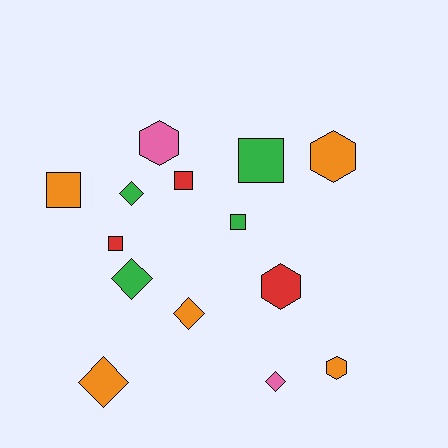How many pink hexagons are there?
There is 1 pink hexagon.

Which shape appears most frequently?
Square, with 5 objects.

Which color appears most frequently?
Orange, with 5 objects.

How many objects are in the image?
There are 14 objects.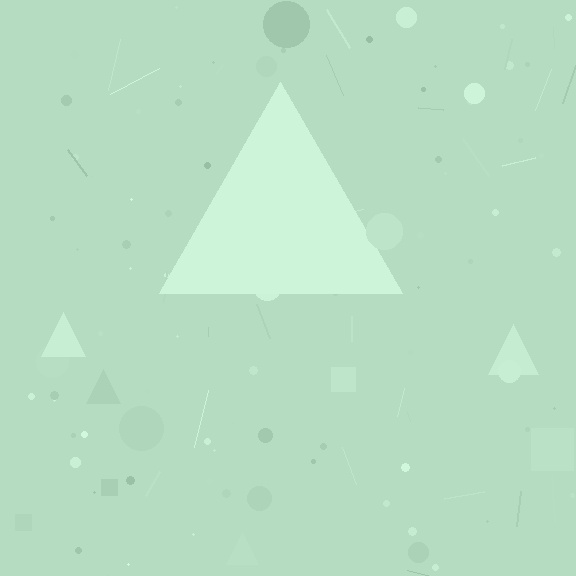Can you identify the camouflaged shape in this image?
The camouflaged shape is a triangle.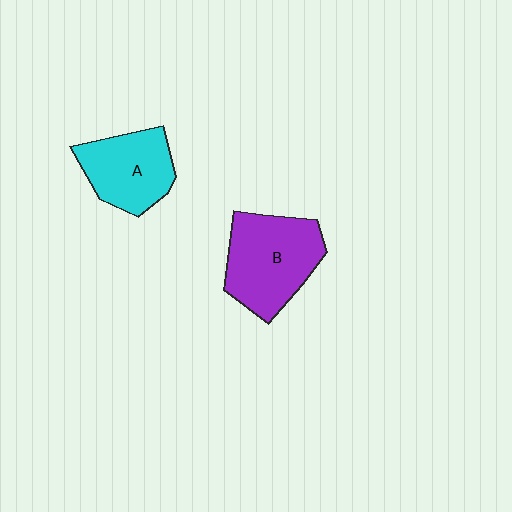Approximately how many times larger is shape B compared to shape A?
Approximately 1.3 times.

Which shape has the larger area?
Shape B (purple).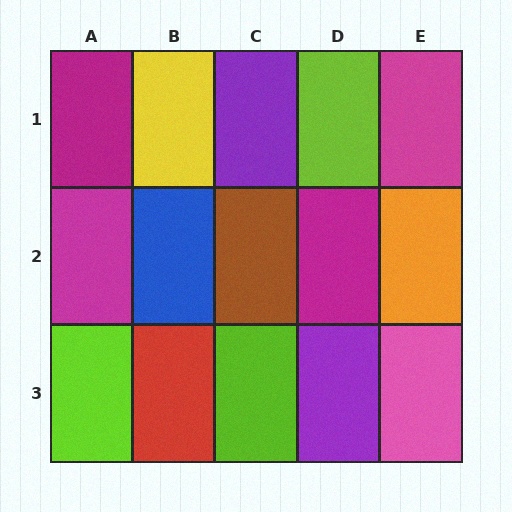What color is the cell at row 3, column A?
Lime.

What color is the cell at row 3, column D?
Purple.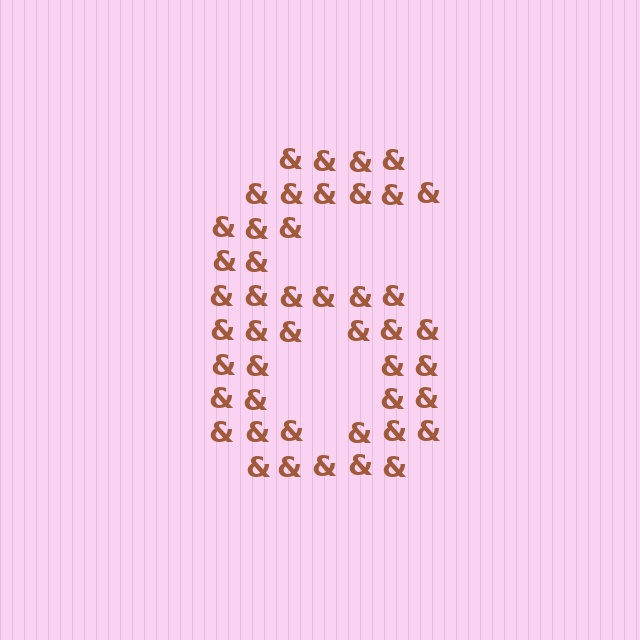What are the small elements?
The small elements are ampersands.